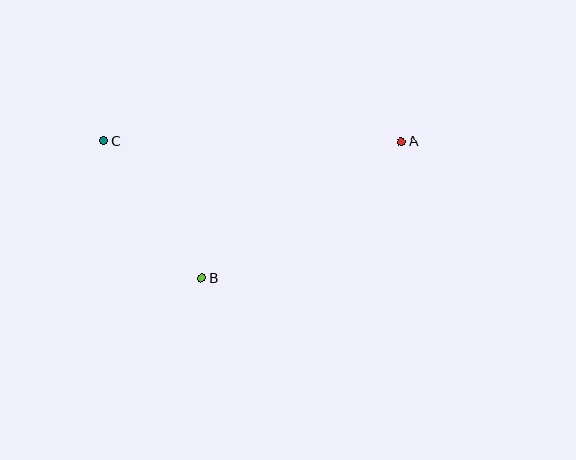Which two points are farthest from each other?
Points A and C are farthest from each other.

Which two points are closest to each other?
Points B and C are closest to each other.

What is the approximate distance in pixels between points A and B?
The distance between A and B is approximately 242 pixels.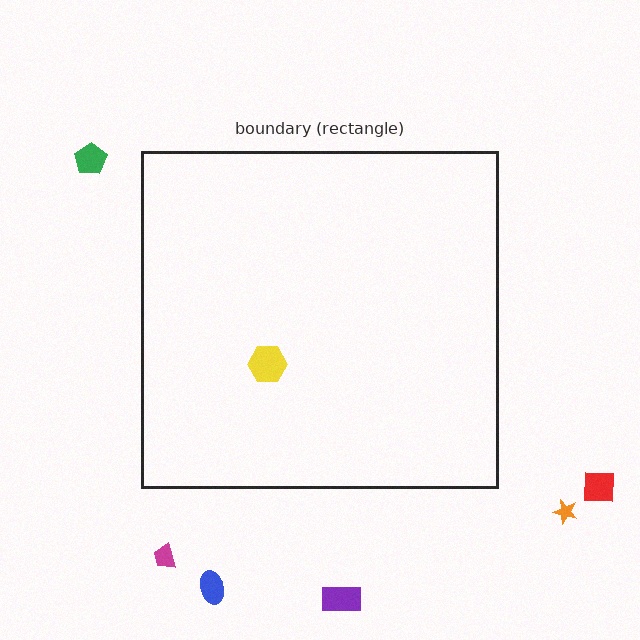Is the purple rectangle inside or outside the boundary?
Outside.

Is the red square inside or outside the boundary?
Outside.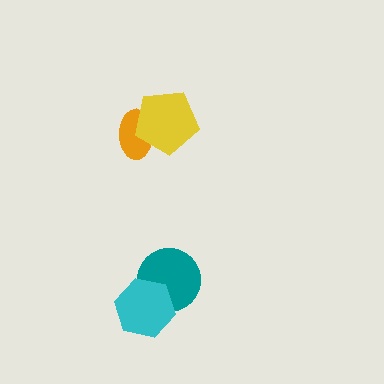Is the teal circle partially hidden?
Yes, it is partially covered by another shape.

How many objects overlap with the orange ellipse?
1 object overlaps with the orange ellipse.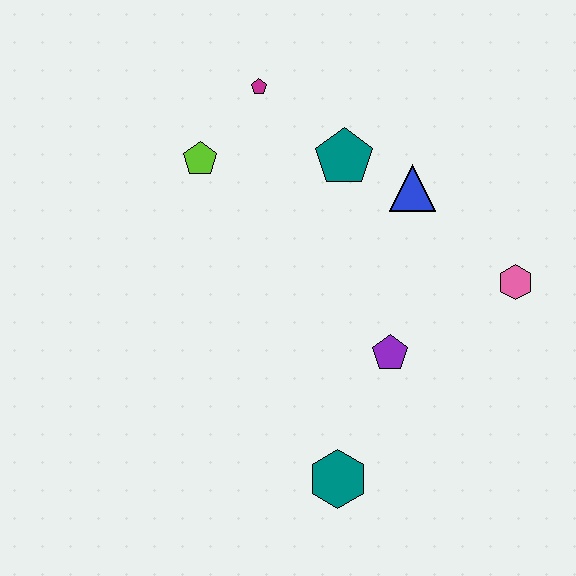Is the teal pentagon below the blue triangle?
No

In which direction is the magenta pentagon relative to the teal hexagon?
The magenta pentagon is above the teal hexagon.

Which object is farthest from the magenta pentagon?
The teal hexagon is farthest from the magenta pentagon.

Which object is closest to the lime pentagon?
The magenta pentagon is closest to the lime pentagon.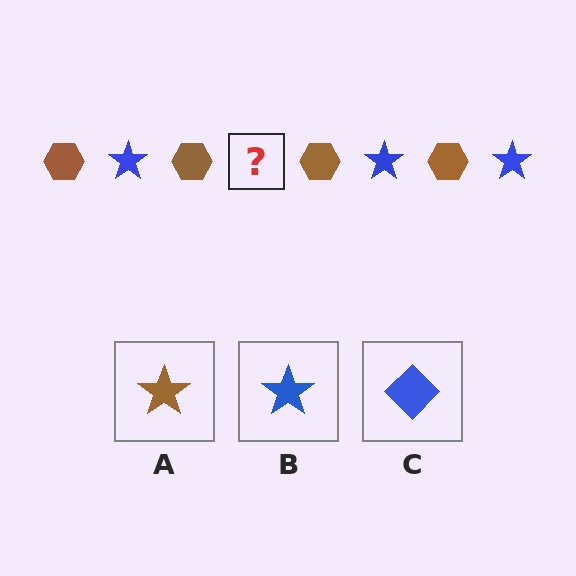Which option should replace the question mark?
Option B.